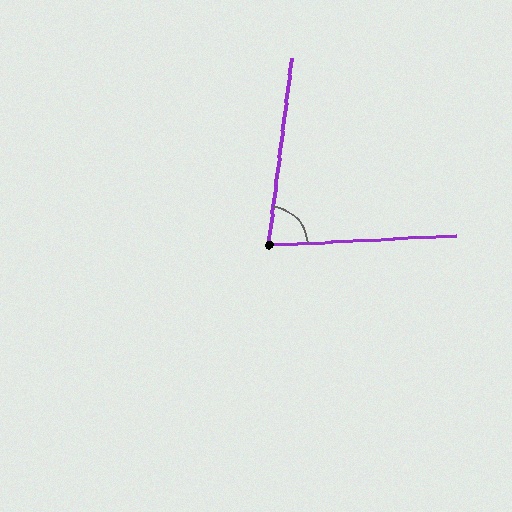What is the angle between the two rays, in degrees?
Approximately 80 degrees.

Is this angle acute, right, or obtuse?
It is acute.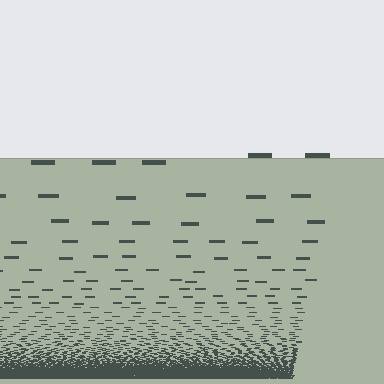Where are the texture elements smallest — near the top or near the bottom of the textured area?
Near the bottom.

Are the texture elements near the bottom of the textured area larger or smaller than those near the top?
Smaller. The gradient is inverted — elements near the bottom are smaller and denser.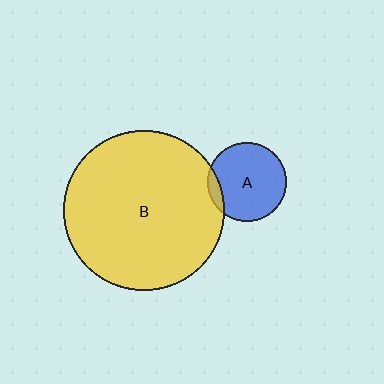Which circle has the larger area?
Circle B (yellow).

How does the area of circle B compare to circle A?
Approximately 4.1 times.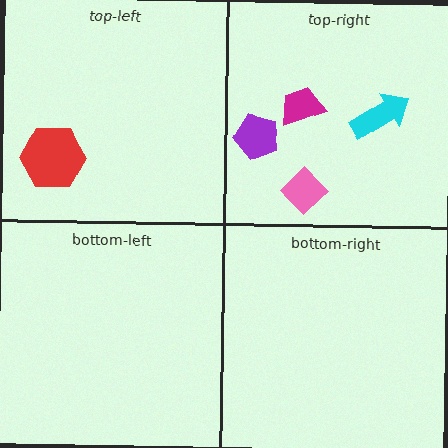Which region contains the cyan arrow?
The top-right region.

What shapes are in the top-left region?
The red hexagon.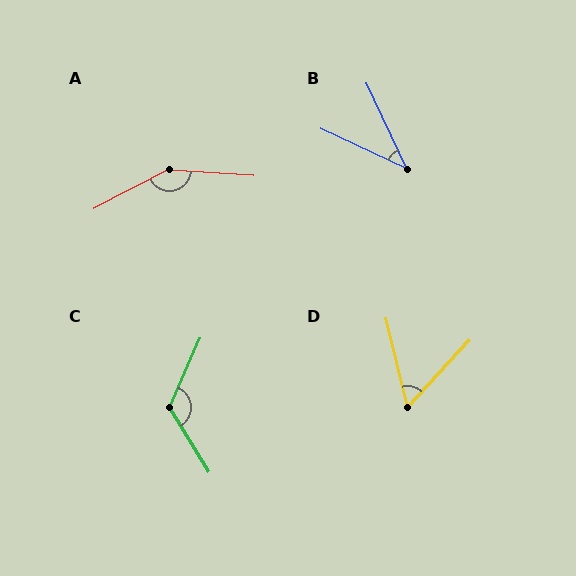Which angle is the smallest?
B, at approximately 40 degrees.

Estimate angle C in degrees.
Approximately 125 degrees.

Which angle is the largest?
A, at approximately 148 degrees.